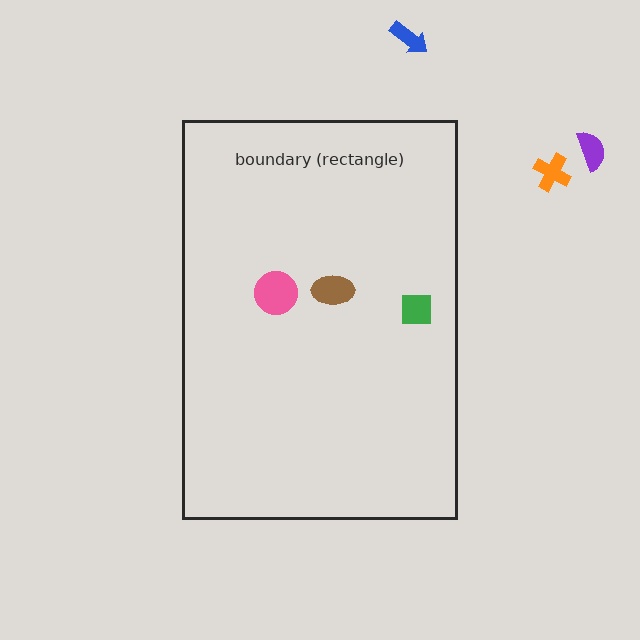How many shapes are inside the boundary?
3 inside, 3 outside.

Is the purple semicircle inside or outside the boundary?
Outside.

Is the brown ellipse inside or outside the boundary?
Inside.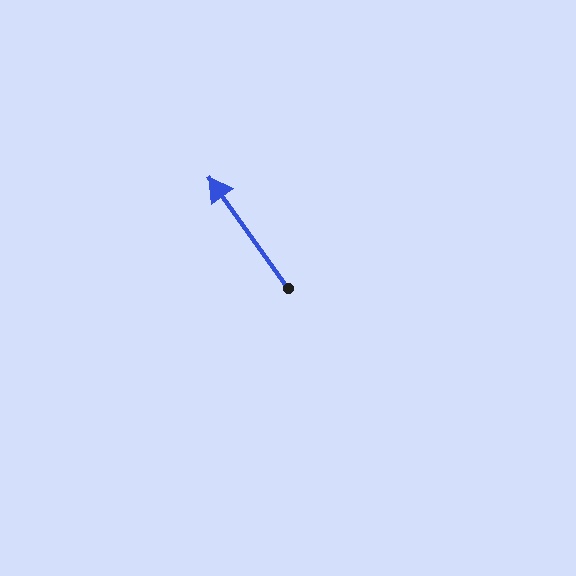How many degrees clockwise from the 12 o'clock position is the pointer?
Approximately 324 degrees.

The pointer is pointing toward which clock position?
Roughly 11 o'clock.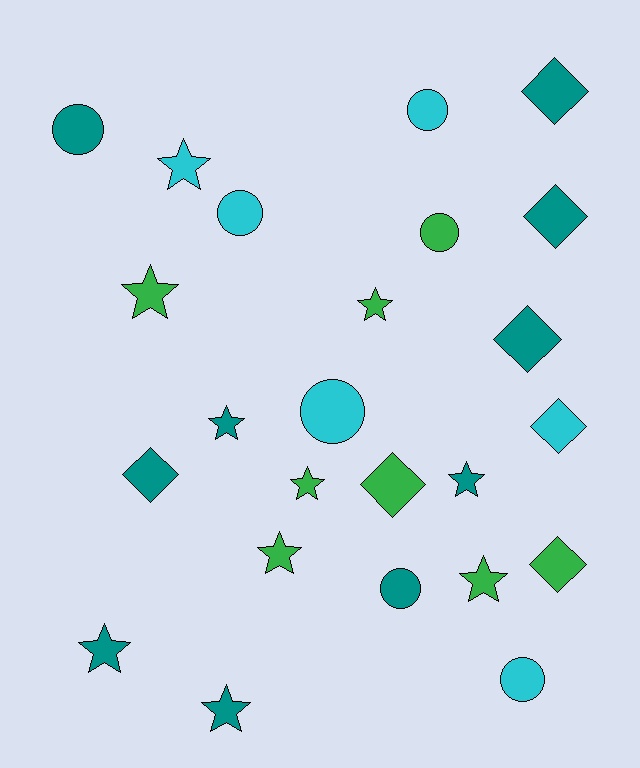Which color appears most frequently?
Teal, with 10 objects.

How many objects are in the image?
There are 24 objects.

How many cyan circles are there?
There are 4 cyan circles.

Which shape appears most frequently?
Star, with 10 objects.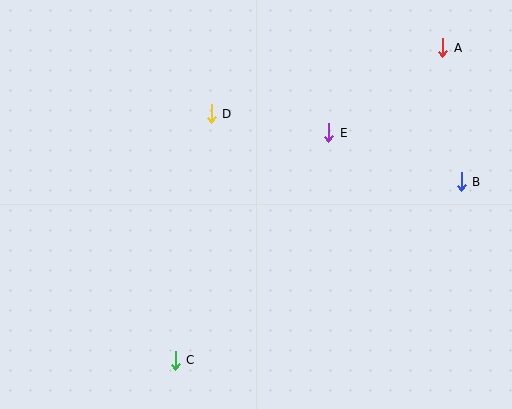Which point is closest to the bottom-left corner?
Point C is closest to the bottom-left corner.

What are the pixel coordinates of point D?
Point D is at (211, 114).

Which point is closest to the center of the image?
Point D at (211, 114) is closest to the center.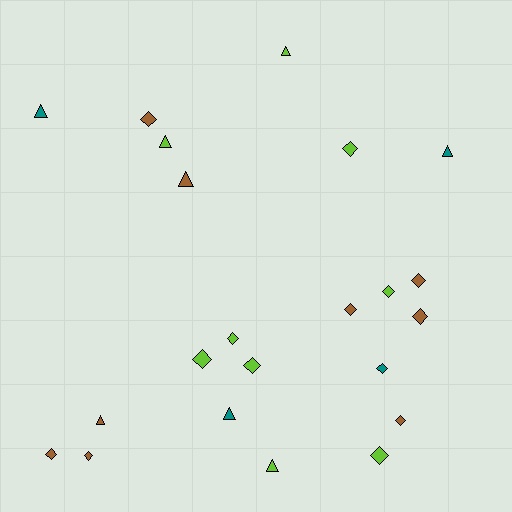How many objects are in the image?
There are 22 objects.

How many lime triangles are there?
There are 3 lime triangles.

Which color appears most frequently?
Brown, with 9 objects.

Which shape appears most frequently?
Diamond, with 14 objects.